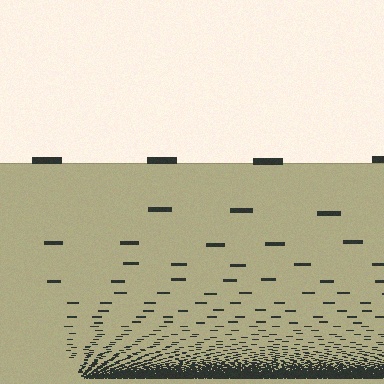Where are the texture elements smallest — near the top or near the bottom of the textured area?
Near the bottom.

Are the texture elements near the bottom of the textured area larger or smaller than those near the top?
Smaller. The gradient is inverted — elements near the bottom are smaller and denser.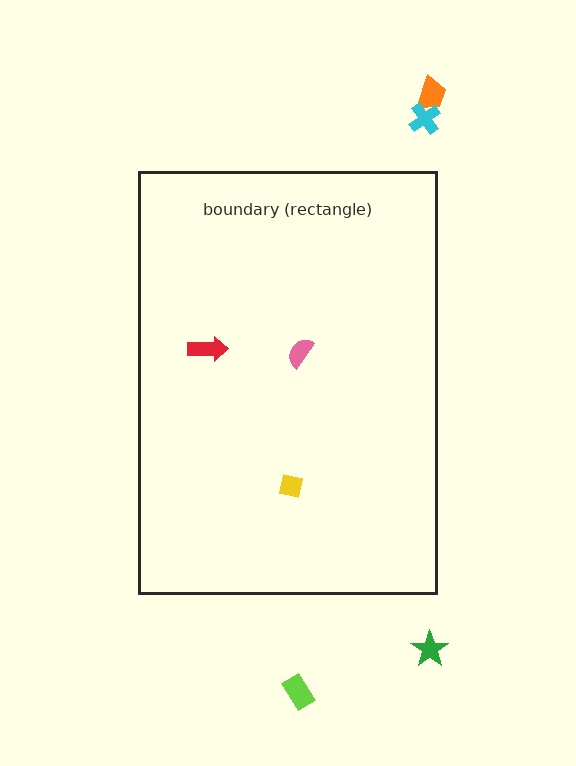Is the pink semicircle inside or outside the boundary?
Inside.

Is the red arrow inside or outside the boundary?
Inside.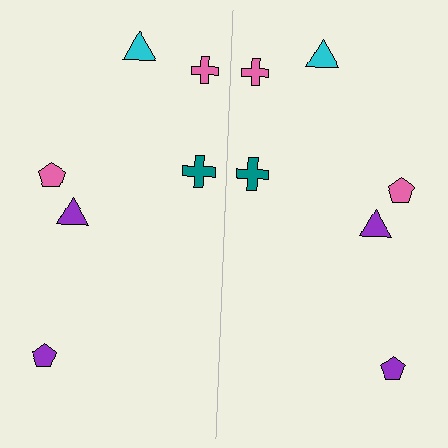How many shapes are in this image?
There are 12 shapes in this image.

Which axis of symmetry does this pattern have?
The pattern has a vertical axis of symmetry running through the center of the image.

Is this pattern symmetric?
Yes, this pattern has bilateral (reflection) symmetry.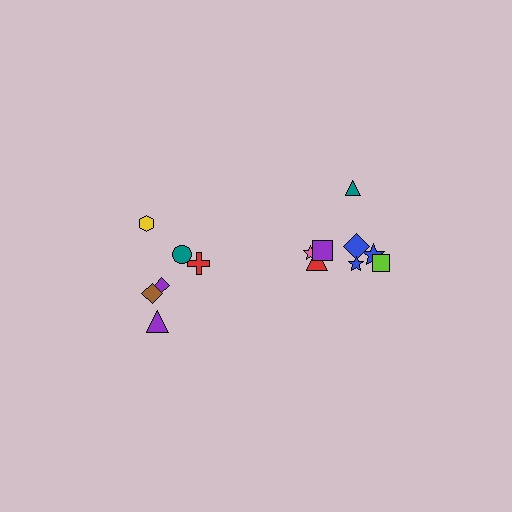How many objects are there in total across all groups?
There are 14 objects.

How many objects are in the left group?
There are 6 objects.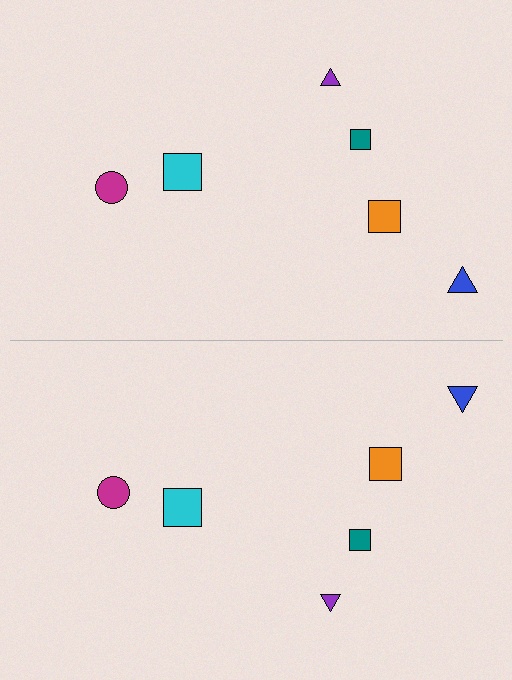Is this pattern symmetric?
Yes, this pattern has bilateral (reflection) symmetry.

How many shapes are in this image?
There are 12 shapes in this image.